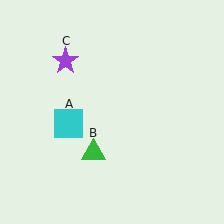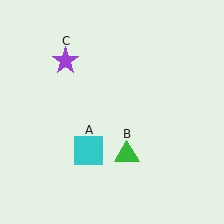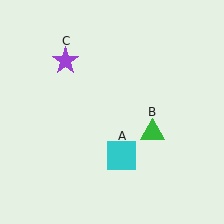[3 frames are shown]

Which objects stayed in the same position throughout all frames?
Purple star (object C) remained stationary.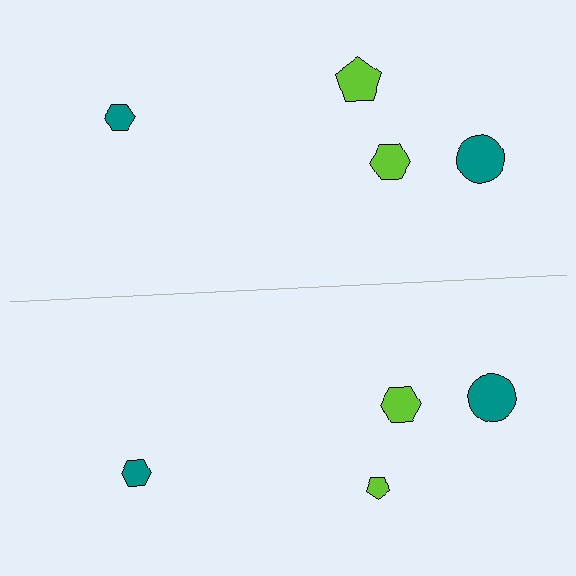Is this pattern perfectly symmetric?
No, the pattern is not perfectly symmetric. The lime pentagon on the bottom side has a different size than its mirror counterpart.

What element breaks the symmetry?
The lime pentagon on the bottom side has a different size than its mirror counterpart.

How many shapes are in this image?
There are 8 shapes in this image.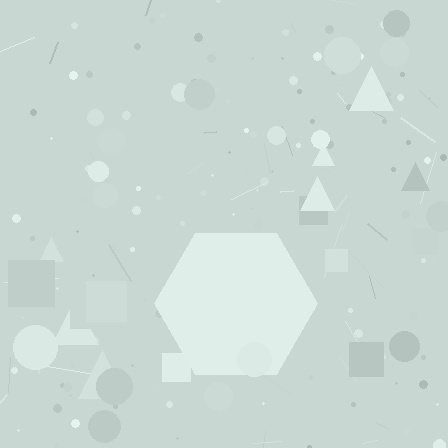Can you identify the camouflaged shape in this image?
The camouflaged shape is a hexagon.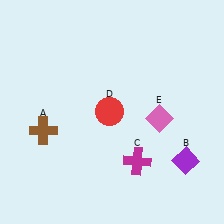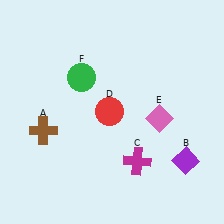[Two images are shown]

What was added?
A green circle (F) was added in Image 2.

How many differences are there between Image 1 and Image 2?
There is 1 difference between the two images.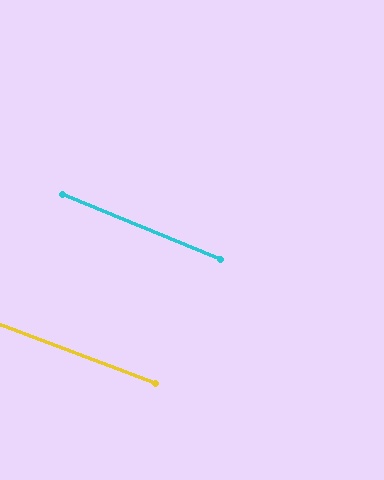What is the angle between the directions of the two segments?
Approximately 1 degree.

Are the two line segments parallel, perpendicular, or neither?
Parallel — their directions differ by only 1.3°.